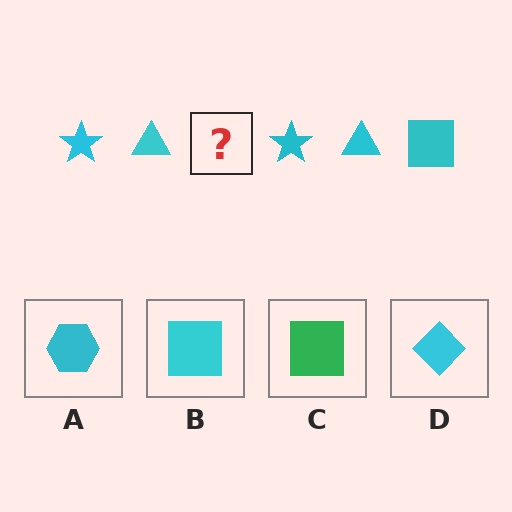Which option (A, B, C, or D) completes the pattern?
B.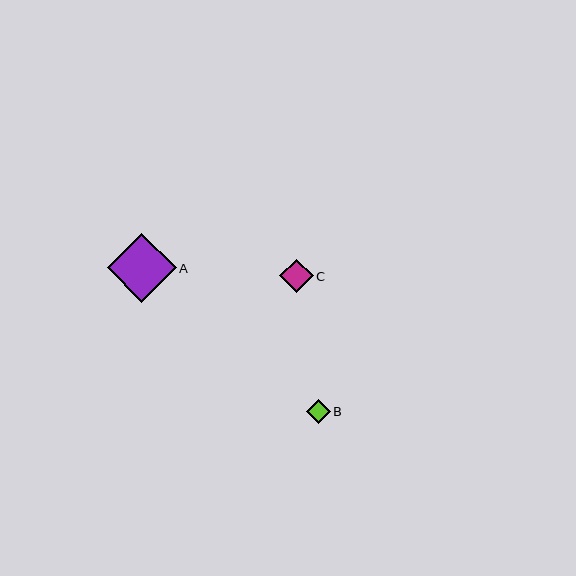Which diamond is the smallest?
Diamond B is the smallest with a size of approximately 24 pixels.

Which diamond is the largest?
Diamond A is the largest with a size of approximately 69 pixels.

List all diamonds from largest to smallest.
From largest to smallest: A, C, B.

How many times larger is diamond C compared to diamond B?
Diamond C is approximately 1.4 times the size of diamond B.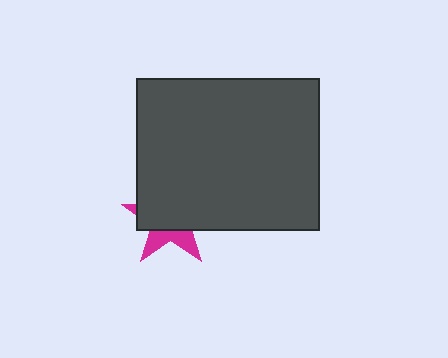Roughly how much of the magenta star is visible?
A small part of it is visible (roughly 32%).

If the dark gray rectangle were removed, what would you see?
You would see the complete magenta star.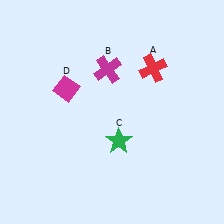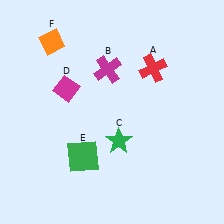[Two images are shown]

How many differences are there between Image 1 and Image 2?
There are 2 differences between the two images.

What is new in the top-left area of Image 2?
An orange diamond (F) was added in the top-left area of Image 2.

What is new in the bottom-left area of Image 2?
A green square (E) was added in the bottom-left area of Image 2.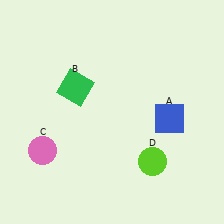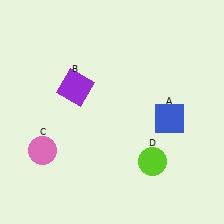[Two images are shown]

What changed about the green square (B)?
In Image 1, B is green. In Image 2, it changed to purple.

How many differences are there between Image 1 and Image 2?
There is 1 difference between the two images.